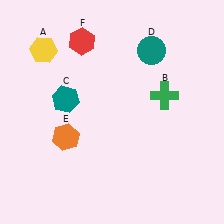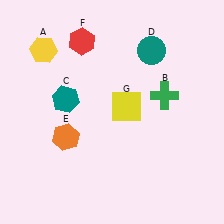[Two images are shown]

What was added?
A yellow square (G) was added in Image 2.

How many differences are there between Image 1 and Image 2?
There is 1 difference between the two images.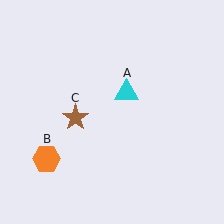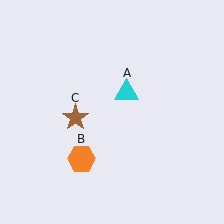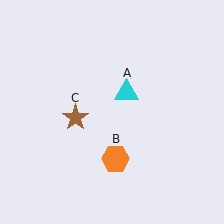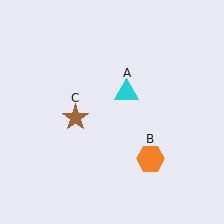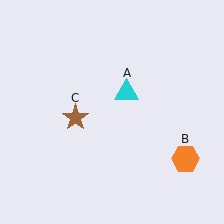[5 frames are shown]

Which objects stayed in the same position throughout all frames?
Cyan triangle (object A) and brown star (object C) remained stationary.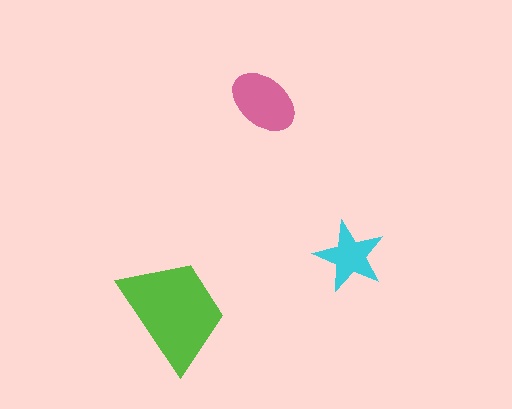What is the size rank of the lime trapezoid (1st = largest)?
1st.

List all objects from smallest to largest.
The cyan star, the pink ellipse, the lime trapezoid.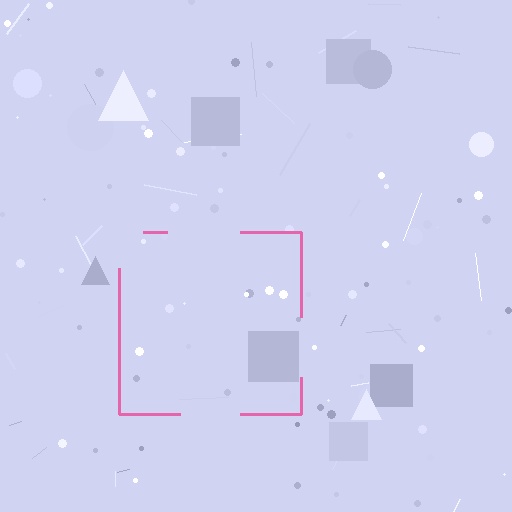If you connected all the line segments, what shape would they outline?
They would outline a square.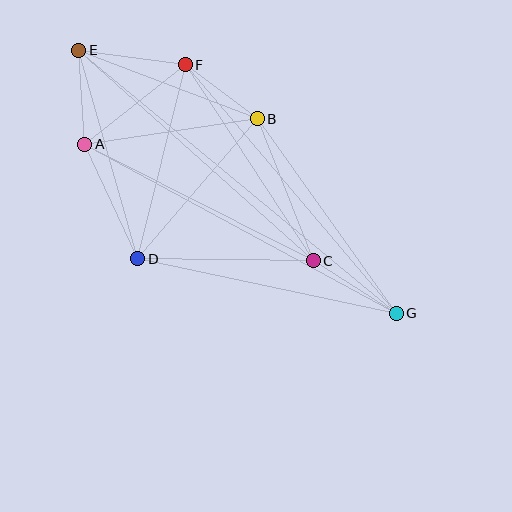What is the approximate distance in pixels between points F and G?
The distance between F and G is approximately 326 pixels.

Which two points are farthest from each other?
Points E and G are farthest from each other.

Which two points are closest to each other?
Points B and F are closest to each other.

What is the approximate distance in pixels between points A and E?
The distance between A and E is approximately 94 pixels.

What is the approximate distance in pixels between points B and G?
The distance between B and G is approximately 239 pixels.